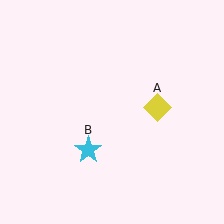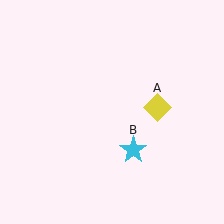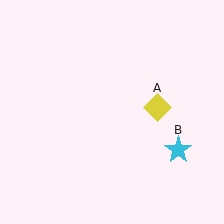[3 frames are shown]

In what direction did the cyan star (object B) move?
The cyan star (object B) moved right.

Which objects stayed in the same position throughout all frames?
Yellow diamond (object A) remained stationary.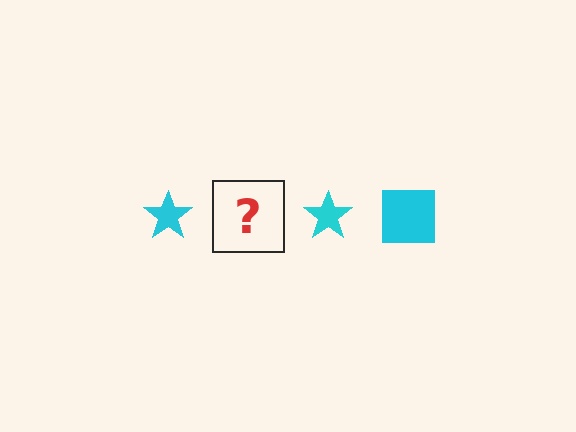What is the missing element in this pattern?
The missing element is a cyan square.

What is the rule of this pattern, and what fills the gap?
The rule is that the pattern cycles through star, square shapes in cyan. The gap should be filled with a cyan square.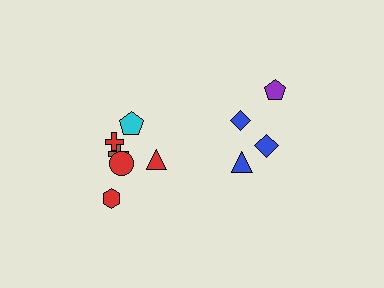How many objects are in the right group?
There are 4 objects.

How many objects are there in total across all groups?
There are 10 objects.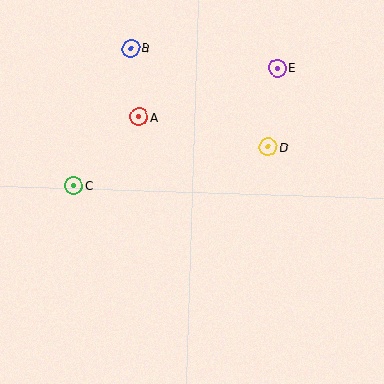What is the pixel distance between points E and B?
The distance between E and B is 147 pixels.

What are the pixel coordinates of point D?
Point D is at (268, 147).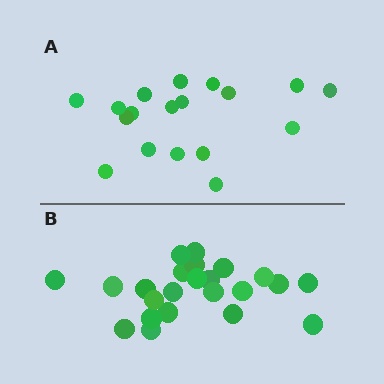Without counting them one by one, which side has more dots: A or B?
Region B (the bottom region) has more dots.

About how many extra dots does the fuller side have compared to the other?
Region B has about 5 more dots than region A.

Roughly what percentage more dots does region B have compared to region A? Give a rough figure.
About 30% more.